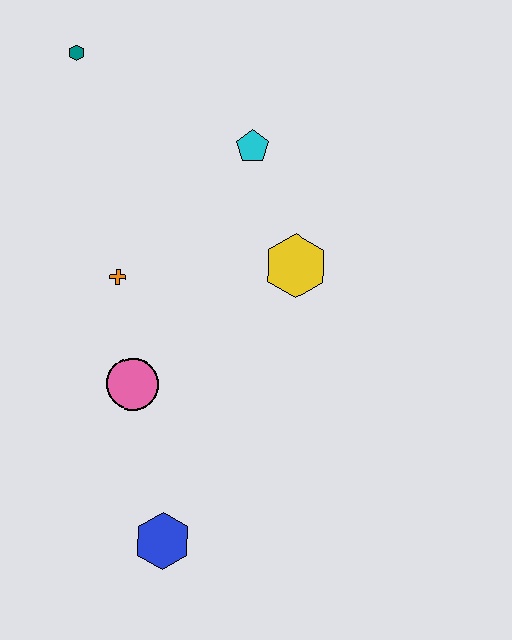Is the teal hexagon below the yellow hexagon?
No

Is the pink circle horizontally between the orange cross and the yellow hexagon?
Yes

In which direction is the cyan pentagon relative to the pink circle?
The cyan pentagon is above the pink circle.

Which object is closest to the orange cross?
The pink circle is closest to the orange cross.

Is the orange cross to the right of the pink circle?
No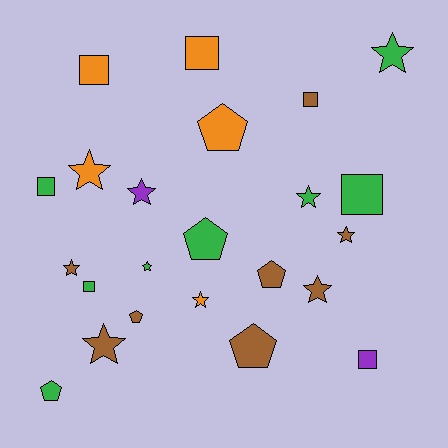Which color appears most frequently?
Brown, with 8 objects.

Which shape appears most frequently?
Star, with 10 objects.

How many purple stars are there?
There is 1 purple star.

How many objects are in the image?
There are 23 objects.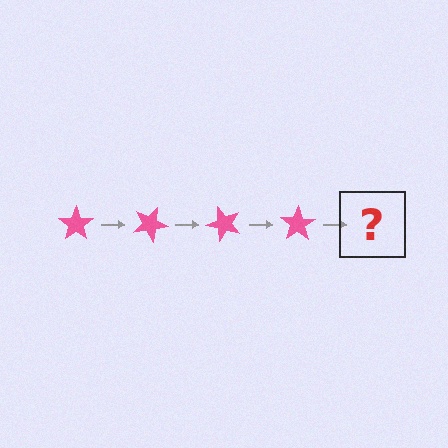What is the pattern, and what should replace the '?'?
The pattern is that the star rotates 25 degrees each step. The '?' should be a pink star rotated 100 degrees.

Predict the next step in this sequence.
The next step is a pink star rotated 100 degrees.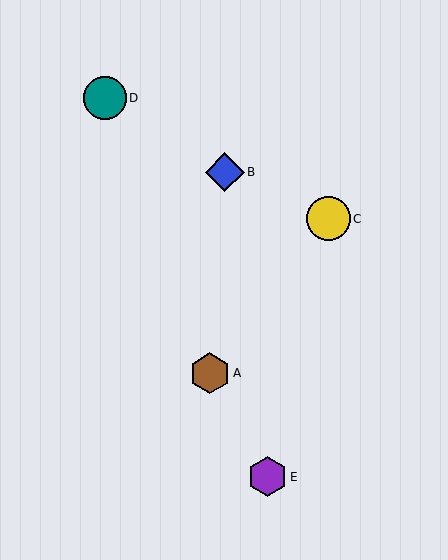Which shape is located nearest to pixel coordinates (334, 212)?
The yellow circle (labeled C) at (328, 219) is nearest to that location.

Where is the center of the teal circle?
The center of the teal circle is at (105, 98).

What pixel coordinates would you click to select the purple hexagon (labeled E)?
Click at (268, 477) to select the purple hexagon E.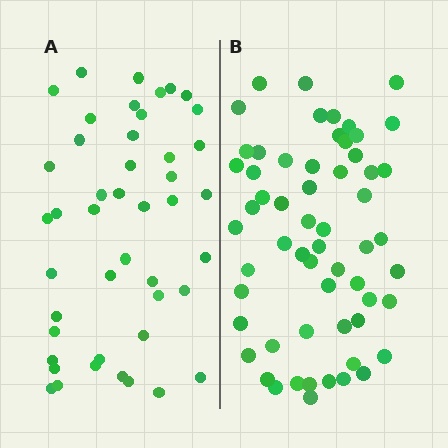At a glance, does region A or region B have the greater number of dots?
Region B (the right region) has more dots.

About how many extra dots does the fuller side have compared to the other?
Region B has approximately 15 more dots than region A.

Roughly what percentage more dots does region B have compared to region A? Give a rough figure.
About 35% more.